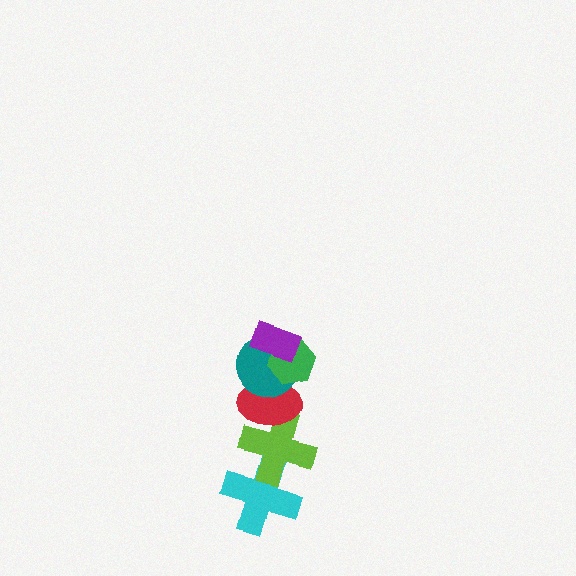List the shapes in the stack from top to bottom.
From top to bottom: the purple rectangle, the green hexagon, the teal circle, the red ellipse, the lime cross, the cyan cross.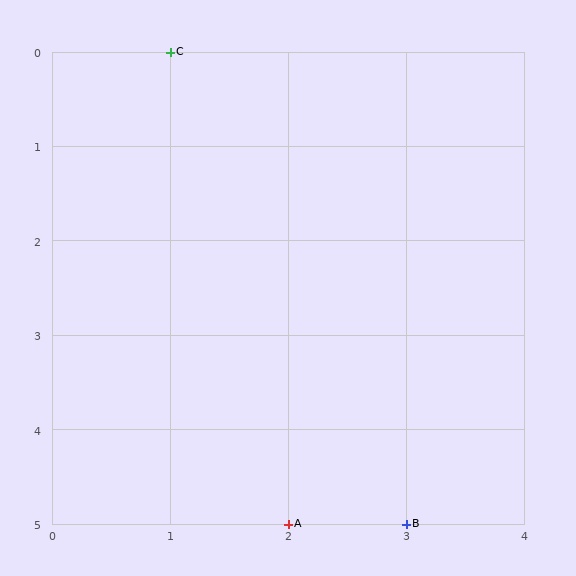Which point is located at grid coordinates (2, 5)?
Point A is at (2, 5).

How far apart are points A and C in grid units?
Points A and C are 1 column and 5 rows apart (about 5.1 grid units diagonally).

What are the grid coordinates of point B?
Point B is at grid coordinates (3, 5).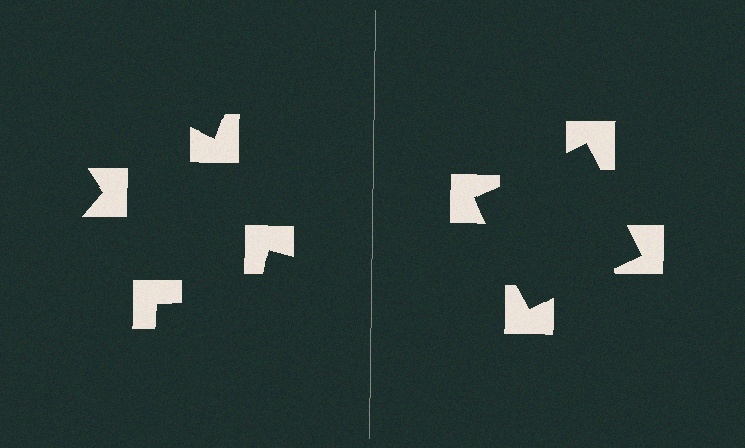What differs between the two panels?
The notched squares are positioned identically on both sides; only the wedge orientations differ. On the right they align to a square; on the left they are misaligned.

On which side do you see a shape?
An illusory square appears on the right side. On the left side the wedge cuts are rotated, so no coherent shape forms.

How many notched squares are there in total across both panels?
8 — 4 on each side.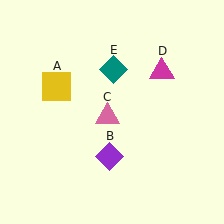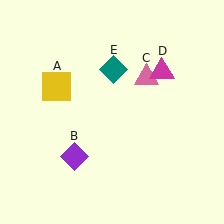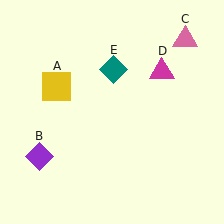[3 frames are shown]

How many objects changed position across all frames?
2 objects changed position: purple diamond (object B), pink triangle (object C).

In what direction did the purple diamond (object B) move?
The purple diamond (object B) moved left.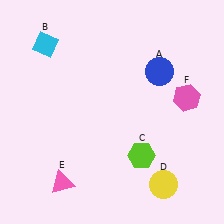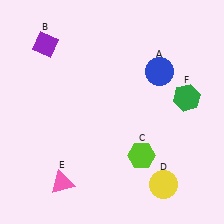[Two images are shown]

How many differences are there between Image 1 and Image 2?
There are 2 differences between the two images.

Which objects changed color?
B changed from cyan to purple. F changed from pink to green.